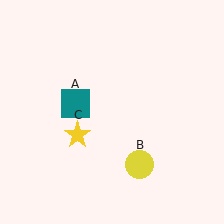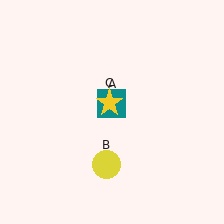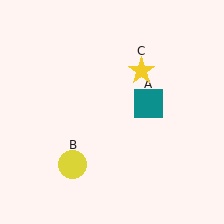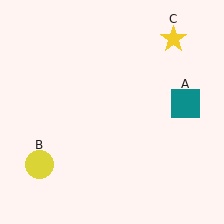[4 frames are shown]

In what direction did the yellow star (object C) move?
The yellow star (object C) moved up and to the right.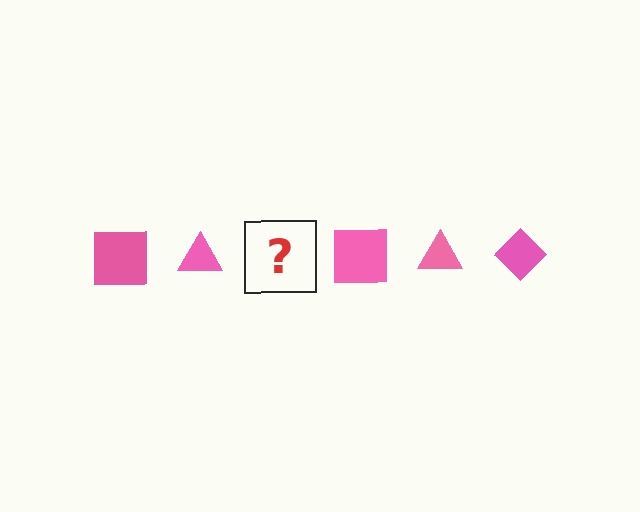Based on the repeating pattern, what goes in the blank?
The blank should be a pink diamond.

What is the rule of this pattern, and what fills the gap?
The rule is that the pattern cycles through square, triangle, diamond shapes in pink. The gap should be filled with a pink diamond.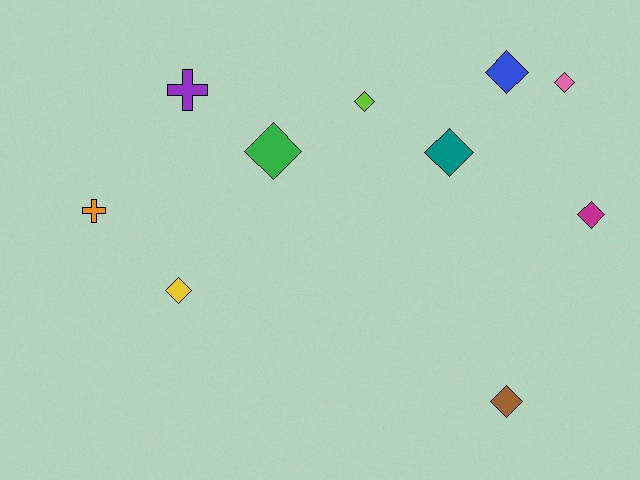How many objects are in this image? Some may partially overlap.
There are 10 objects.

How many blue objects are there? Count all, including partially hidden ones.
There is 1 blue object.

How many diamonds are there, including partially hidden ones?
There are 8 diamonds.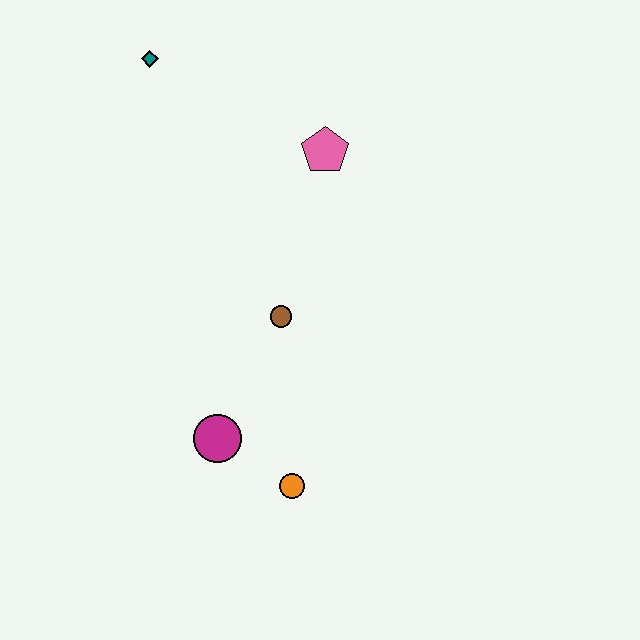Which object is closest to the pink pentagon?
The brown circle is closest to the pink pentagon.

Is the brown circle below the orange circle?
No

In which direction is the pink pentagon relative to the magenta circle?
The pink pentagon is above the magenta circle.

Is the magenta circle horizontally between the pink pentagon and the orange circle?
No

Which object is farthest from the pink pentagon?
The orange circle is farthest from the pink pentagon.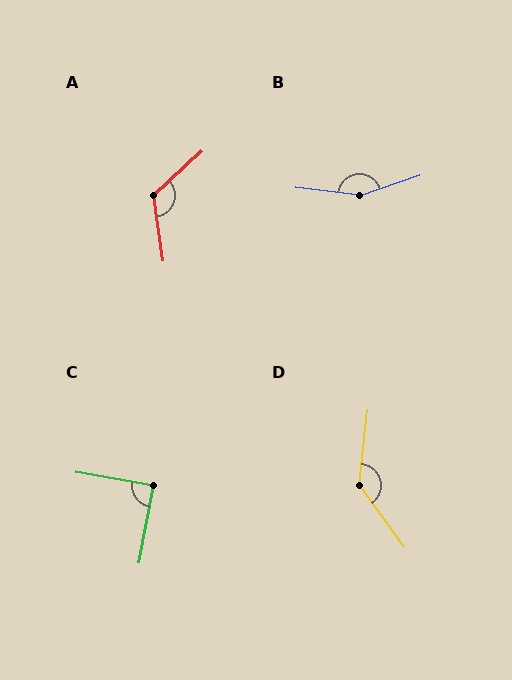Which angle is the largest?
B, at approximately 155 degrees.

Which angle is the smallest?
C, at approximately 90 degrees.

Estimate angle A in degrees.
Approximately 124 degrees.